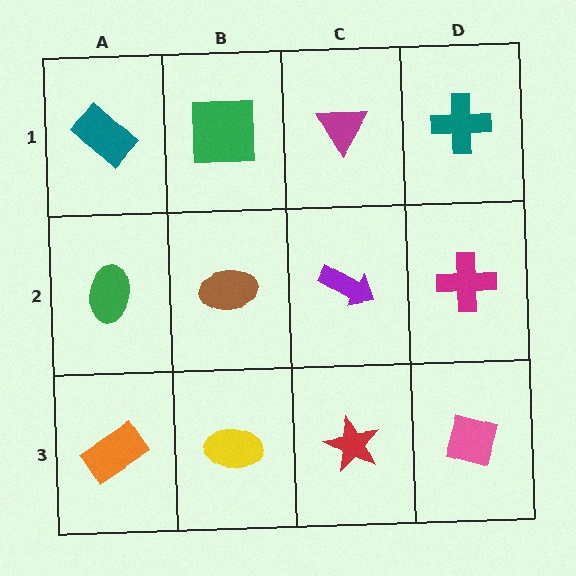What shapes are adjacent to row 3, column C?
A purple arrow (row 2, column C), a yellow ellipse (row 3, column B), a pink square (row 3, column D).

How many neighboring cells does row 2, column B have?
4.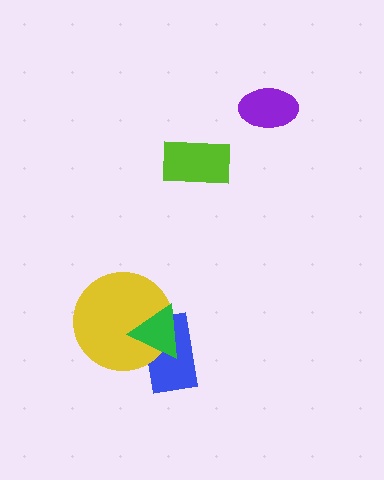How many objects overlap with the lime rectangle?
0 objects overlap with the lime rectangle.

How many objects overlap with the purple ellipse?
0 objects overlap with the purple ellipse.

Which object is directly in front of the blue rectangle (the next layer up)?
The yellow circle is directly in front of the blue rectangle.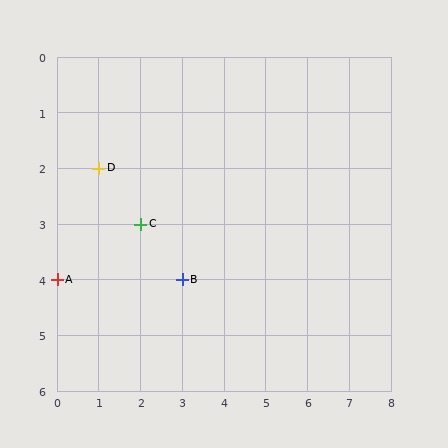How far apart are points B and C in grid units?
Points B and C are 1 column and 1 row apart (about 1.4 grid units diagonally).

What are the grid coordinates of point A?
Point A is at grid coordinates (0, 4).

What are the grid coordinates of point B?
Point B is at grid coordinates (3, 4).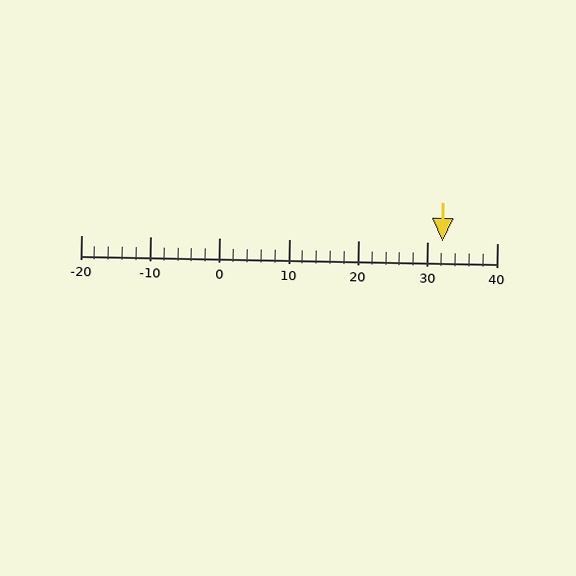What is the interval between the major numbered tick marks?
The major tick marks are spaced 10 units apart.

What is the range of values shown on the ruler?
The ruler shows values from -20 to 40.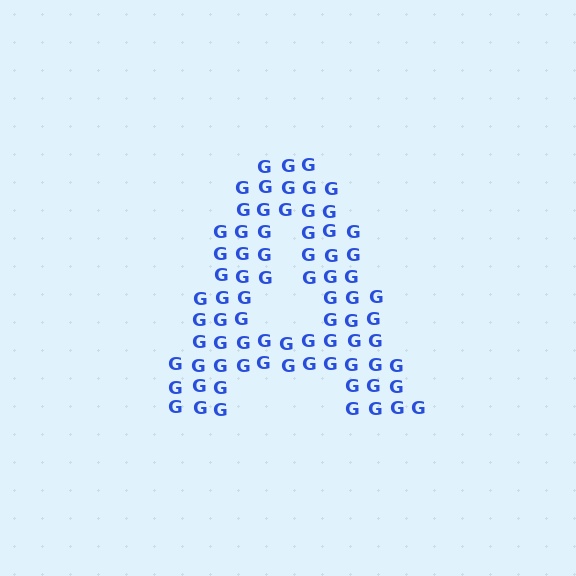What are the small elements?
The small elements are letter G's.